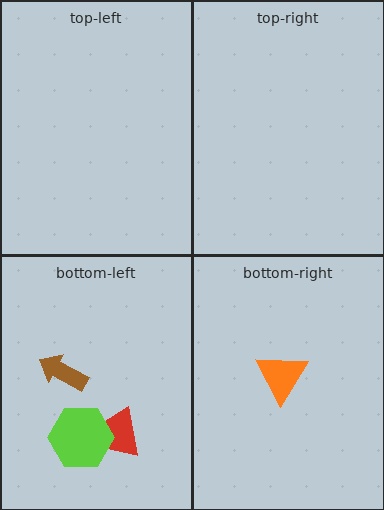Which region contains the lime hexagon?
The bottom-left region.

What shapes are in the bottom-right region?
The orange triangle.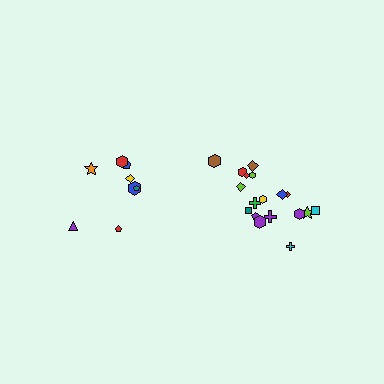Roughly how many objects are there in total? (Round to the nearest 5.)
Roughly 25 objects in total.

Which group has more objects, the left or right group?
The right group.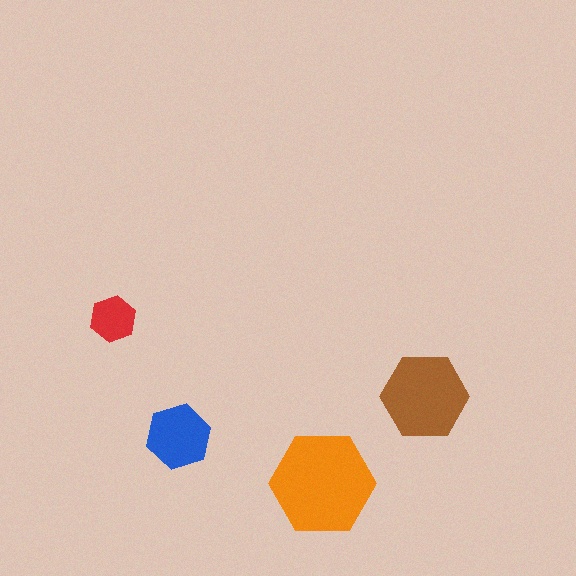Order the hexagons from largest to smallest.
the orange one, the brown one, the blue one, the red one.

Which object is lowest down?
The orange hexagon is bottommost.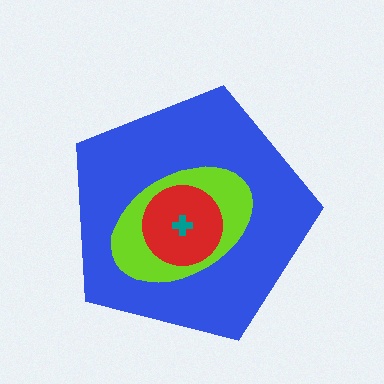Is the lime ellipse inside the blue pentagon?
Yes.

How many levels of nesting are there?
4.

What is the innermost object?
The teal cross.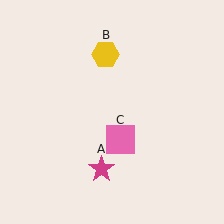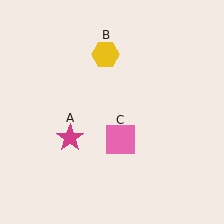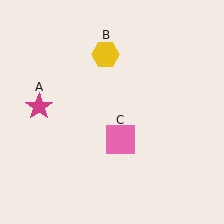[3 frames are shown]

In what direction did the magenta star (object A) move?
The magenta star (object A) moved up and to the left.